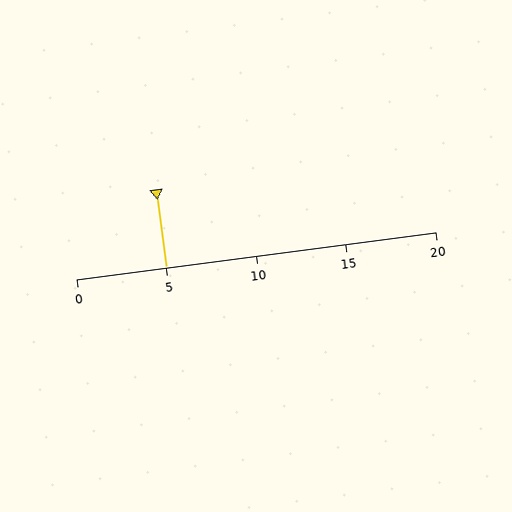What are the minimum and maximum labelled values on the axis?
The axis runs from 0 to 20.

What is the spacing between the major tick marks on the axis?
The major ticks are spaced 5 apart.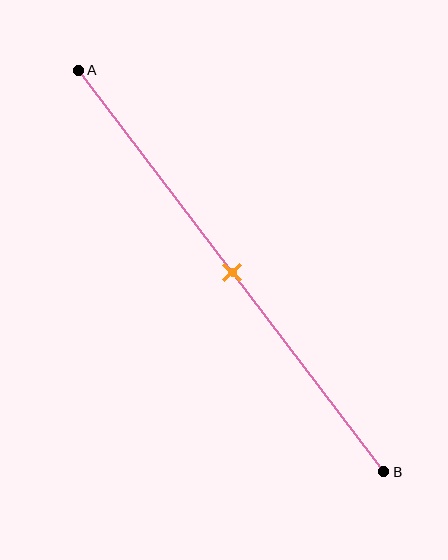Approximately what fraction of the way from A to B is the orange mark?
The orange mark is approximately 50% of the way from A to B.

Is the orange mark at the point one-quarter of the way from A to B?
No, the mark is at about 50% from A, not at the 25% one-quarter point.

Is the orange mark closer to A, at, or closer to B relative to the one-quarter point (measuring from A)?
The orange mark is closer to point B than the one-quarter point of segment AB.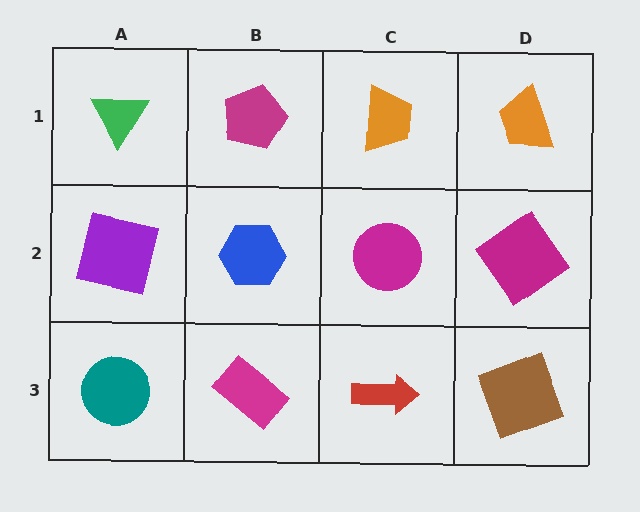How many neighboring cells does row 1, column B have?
3.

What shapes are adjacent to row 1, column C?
A magenta circle (row 2, column C), a magenta pentagon (row 1, column B), an orange trapezoid (row 1, column D).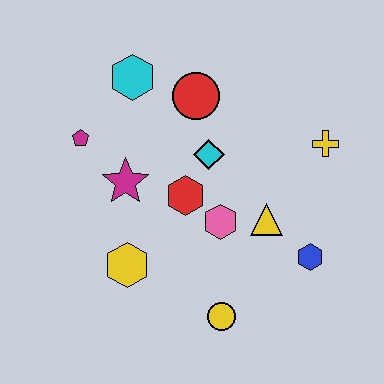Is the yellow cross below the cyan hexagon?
Yes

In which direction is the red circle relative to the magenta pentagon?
The red circle is to the right of the magenta pentagon.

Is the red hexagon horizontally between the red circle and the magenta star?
Yes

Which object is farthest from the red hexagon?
The yellow cross is farthest from the red hexagon.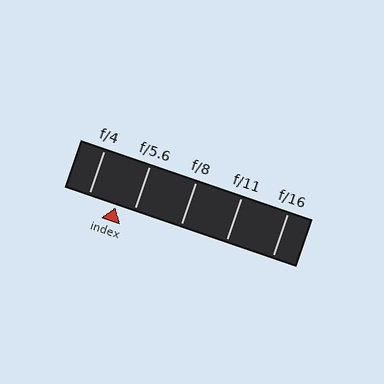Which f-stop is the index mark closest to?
The index mark is closest to f/5.6.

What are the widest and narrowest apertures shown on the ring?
The widest aperture shown is f/4 and the narrowest is f/16.